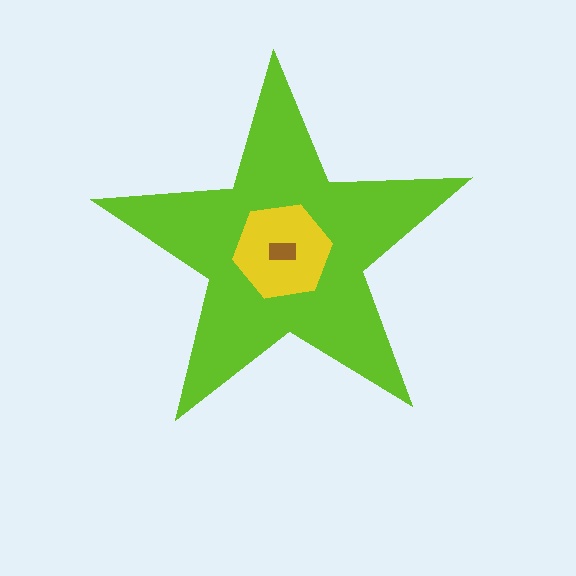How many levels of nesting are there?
3.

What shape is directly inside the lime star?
The yellow hexagon.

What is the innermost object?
The brown rectangle.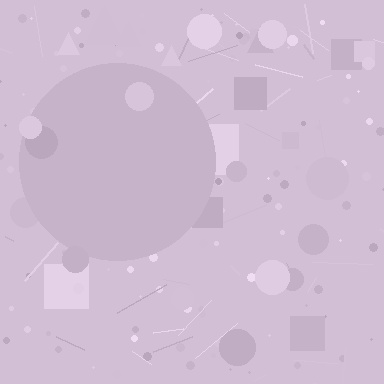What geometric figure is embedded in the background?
A circle is embedded in the background.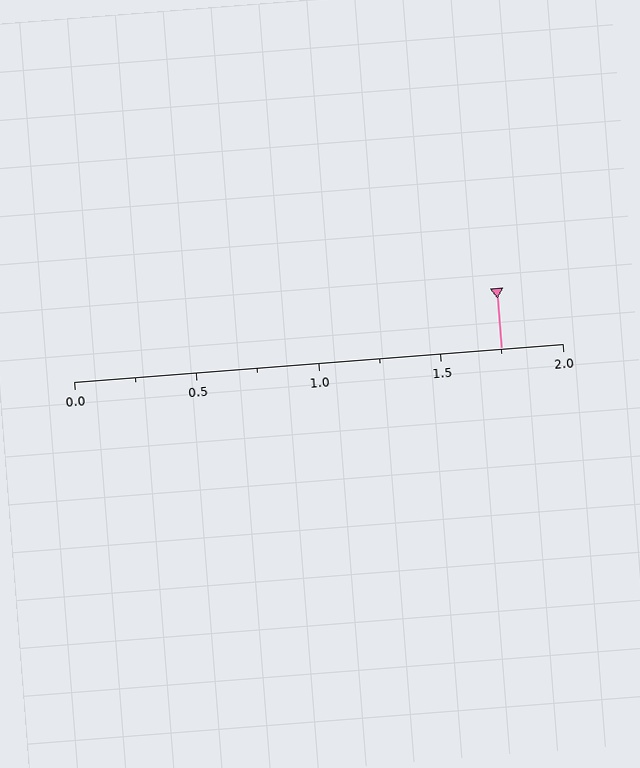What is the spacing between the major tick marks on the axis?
The major ticks are spaced 0.5 apart.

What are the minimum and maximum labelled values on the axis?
The axis runs from 0.0 to 2.0.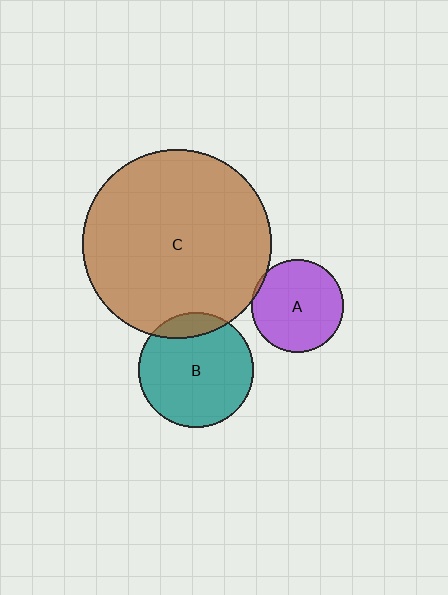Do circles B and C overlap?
Yes.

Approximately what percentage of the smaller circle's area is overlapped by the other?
Approximately 15%.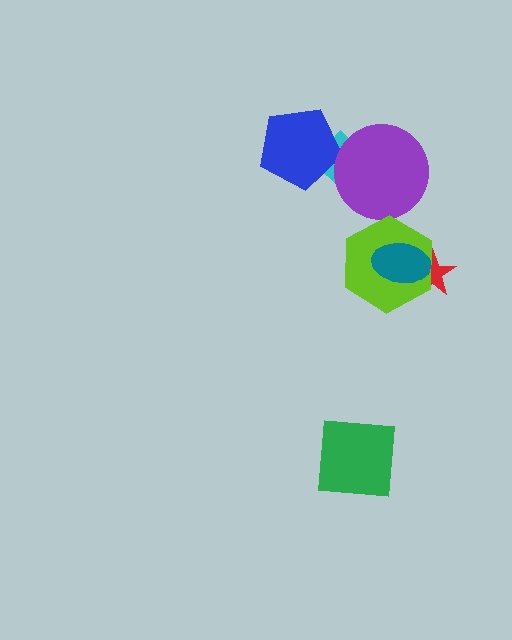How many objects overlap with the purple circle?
1 object overlaps with the purple circle.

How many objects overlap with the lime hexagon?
2 objects overlap with the lime hexagon.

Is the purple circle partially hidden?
No, no other shape covers it.